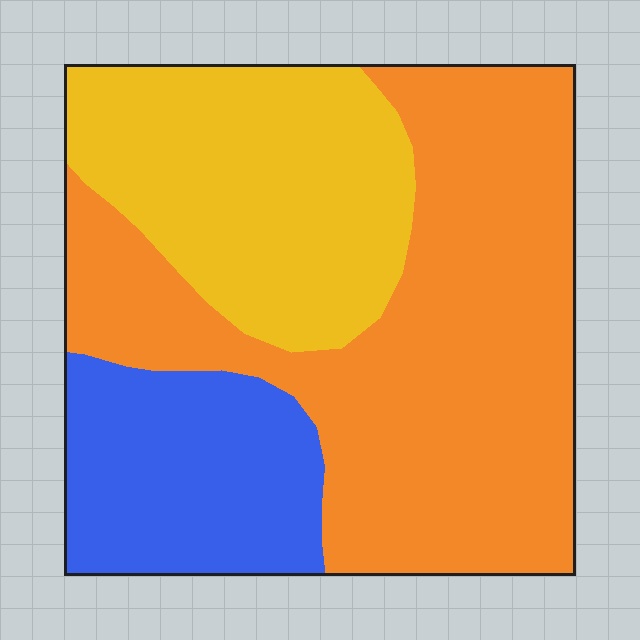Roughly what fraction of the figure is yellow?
Yellow takes up between a sixth and a third of the figure.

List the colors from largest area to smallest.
From largest to smallest: orange, yellow, blue.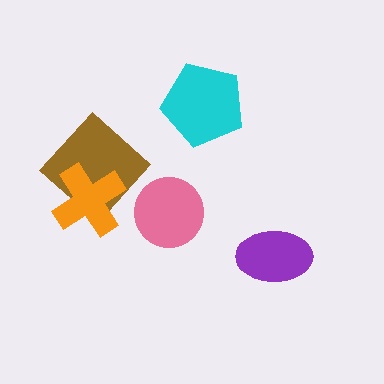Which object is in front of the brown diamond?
The orange cross is in front of the brown diamond.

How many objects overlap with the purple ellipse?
0 objects overlap with the purple ellipse.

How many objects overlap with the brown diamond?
1 object overlaps with the brown diamond.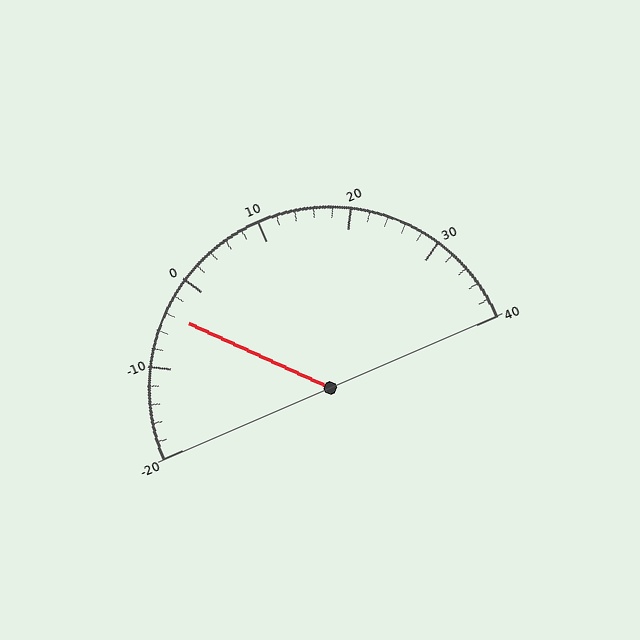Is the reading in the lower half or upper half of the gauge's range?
The reading is in the lower half of the range (-20 to 40).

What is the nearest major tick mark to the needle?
The nearest major tick mark is 0.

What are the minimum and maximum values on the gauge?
The gauge ranges from -20 to 40.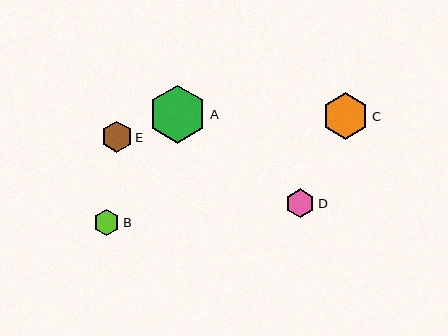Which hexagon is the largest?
Hexagon A is the largest with a size of approximately 58 pixels.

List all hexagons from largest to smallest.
From largest to smallest: A, C, E, D, B.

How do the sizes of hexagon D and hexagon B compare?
Hexagon D and hexagon B are approximately the same size.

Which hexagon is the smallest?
Hexagon B is the smallest with a size of approximately 27 pixels.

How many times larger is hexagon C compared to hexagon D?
Hexagon C is approximately 1.6 times the size of hexagon D.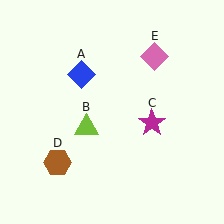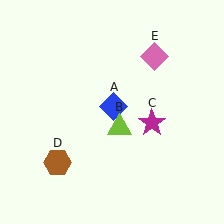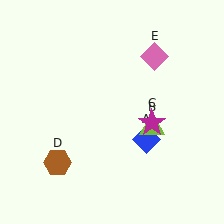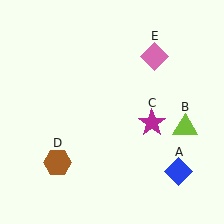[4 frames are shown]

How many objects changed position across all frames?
2 objects changed position: blue diamond (object A), lime triangle (object B).